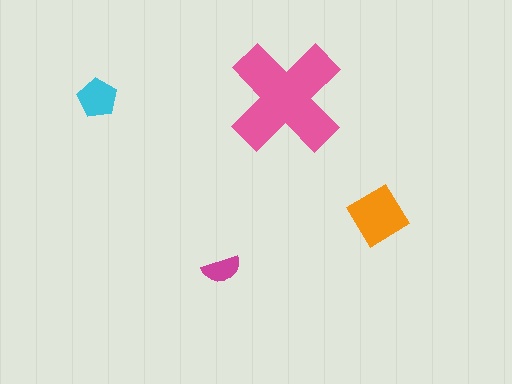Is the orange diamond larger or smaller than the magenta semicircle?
Larger.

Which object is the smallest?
The magenta semicircle.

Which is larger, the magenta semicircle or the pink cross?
The pink cross.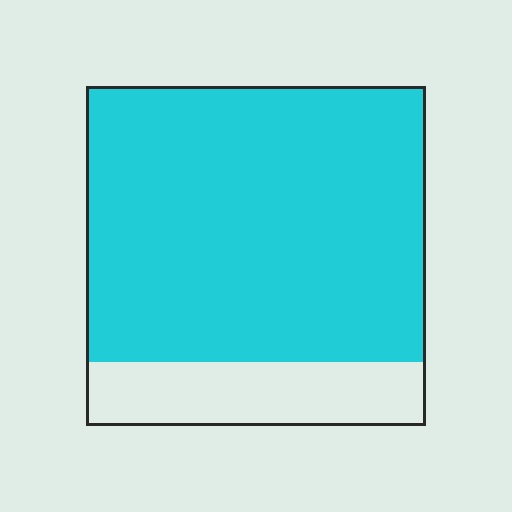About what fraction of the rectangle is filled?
About four fifths (4/5).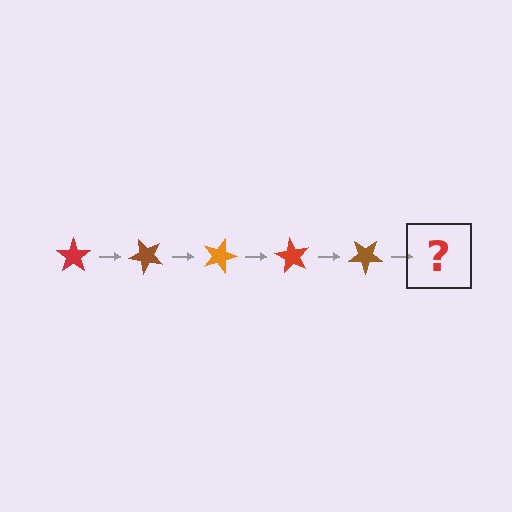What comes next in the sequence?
The next element should be an orange star, rotated 225 degrees from the start.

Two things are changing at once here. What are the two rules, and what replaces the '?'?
The two rules are that it rotates 45 degrees each step and the color cycles through red, brown, and orange. The '?' should be an orange star, rotated 225 degrees from the start.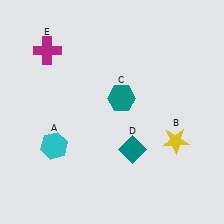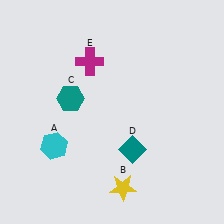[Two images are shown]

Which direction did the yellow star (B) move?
The yellow star (B) moved left.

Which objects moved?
The objects that moved are: the yellow star (B), the teal hexagon (C), the magenta cross (E).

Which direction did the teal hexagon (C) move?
The teal hexagon (C) moved left.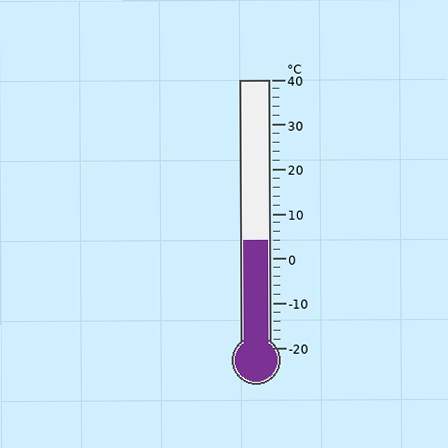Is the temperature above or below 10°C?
The temperature is below 10°C.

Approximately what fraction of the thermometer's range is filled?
The thermometer is filled to approximately 40% of its range.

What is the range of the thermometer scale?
The thermometer scale ranges from -20°C to 40°C.